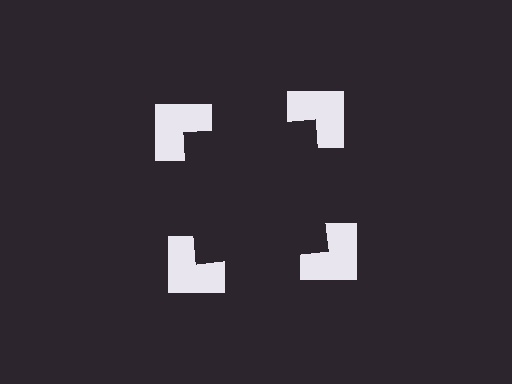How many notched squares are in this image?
There are 4 — one at each vertex of the illusory square.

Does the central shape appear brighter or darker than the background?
It typically appears slightly darker than the background, even though no actual brightness change is drawn.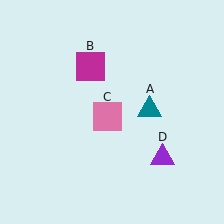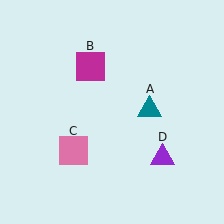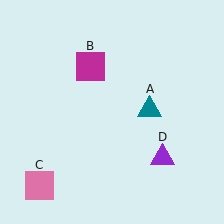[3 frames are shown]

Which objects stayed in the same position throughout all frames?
Teal triangle (object A) and magenta square (object B) and purple triangle (object D) remained stationary.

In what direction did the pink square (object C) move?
The pink square (object C) moved down and to the left.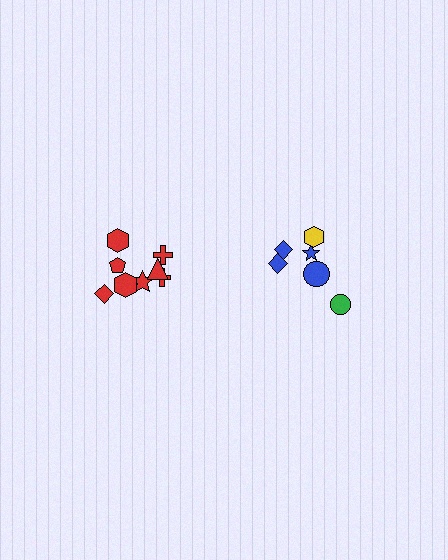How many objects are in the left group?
There are 8 objects.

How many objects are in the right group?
There are 6 objects.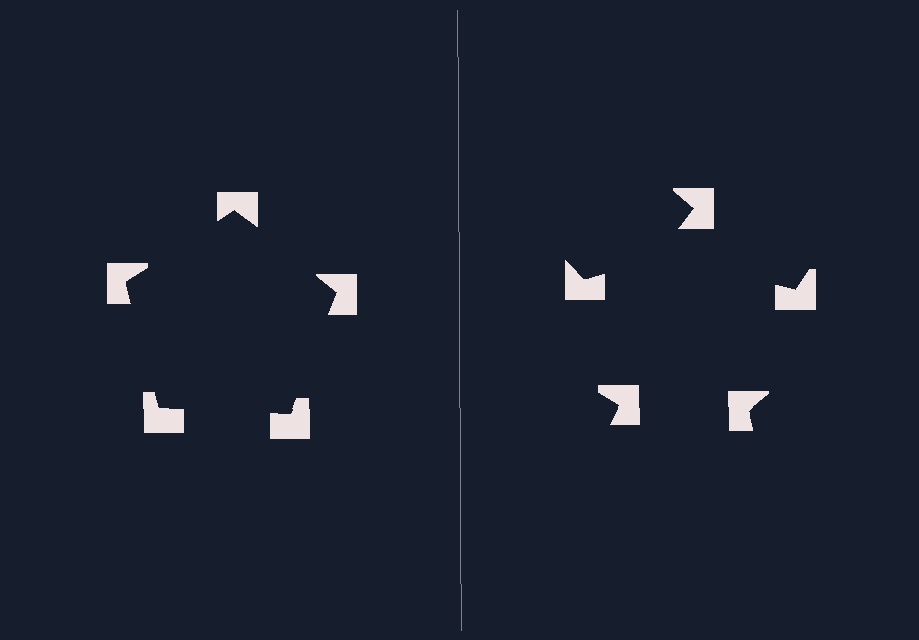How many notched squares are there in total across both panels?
10 — 5 on each side.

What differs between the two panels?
The notched squares are positioned identically on both sides; only the wedge orientations differ. On the left they align to a pentagon; on the right they are misaligned.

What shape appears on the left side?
An illusory pentagon.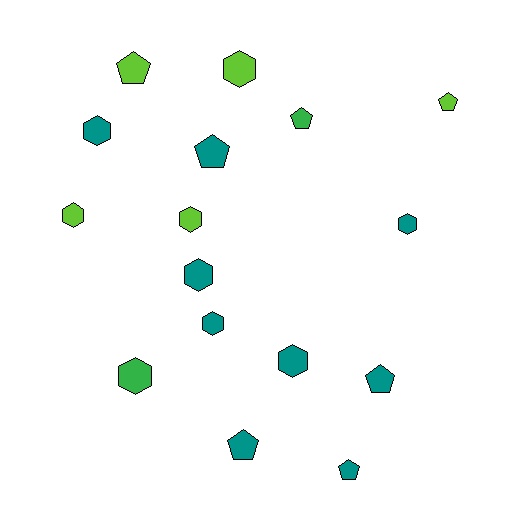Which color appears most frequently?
Teal, with 9 objects.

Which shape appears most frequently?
Hexagon, with 9 objects.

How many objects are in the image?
There are 16 objects.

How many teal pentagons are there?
There are 4 teal pentagons.